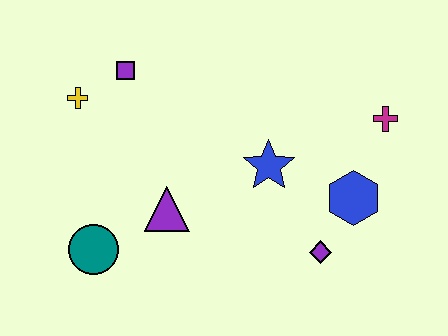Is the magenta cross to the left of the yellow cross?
No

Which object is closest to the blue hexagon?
The purple diamond is closest to the blue hexagon.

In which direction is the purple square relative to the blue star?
The purple square is to the left of the blue star.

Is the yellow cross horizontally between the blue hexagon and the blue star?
No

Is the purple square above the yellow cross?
Yes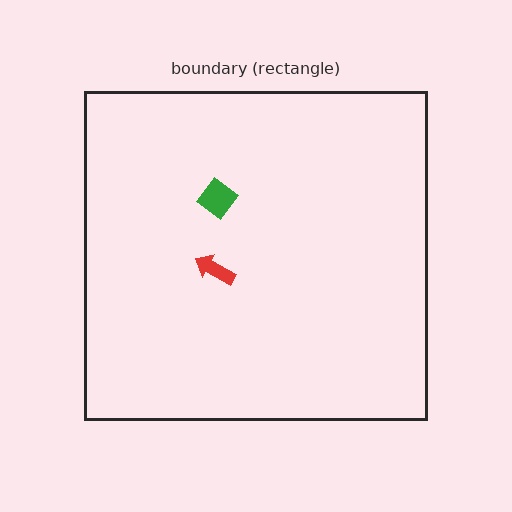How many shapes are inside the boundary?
2 inside, 0 outside.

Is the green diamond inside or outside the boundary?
Inside.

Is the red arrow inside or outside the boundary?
Inside.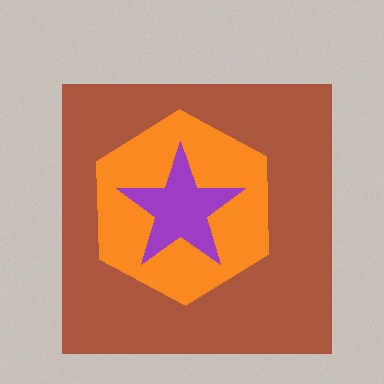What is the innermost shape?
The purple star.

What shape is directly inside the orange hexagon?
The purple star.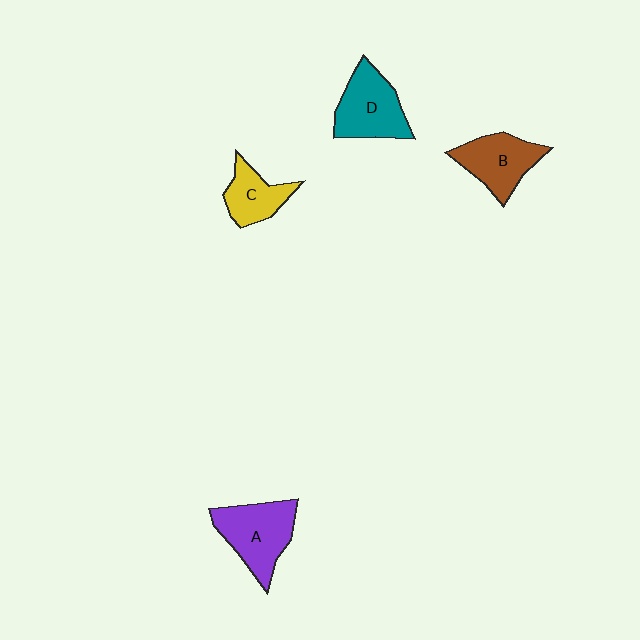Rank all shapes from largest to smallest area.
From largest to smallest: A (purple), D (teal), B (brown), C (yellow).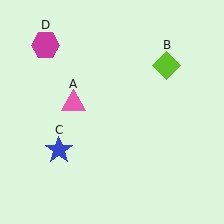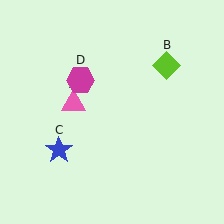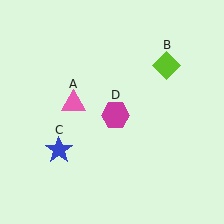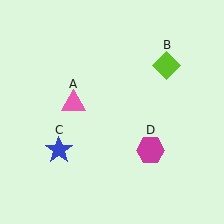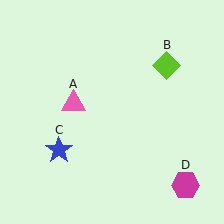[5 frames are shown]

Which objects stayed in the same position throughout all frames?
Pink triangle (object A) and lime diamond (object B) and blue star (object C) remained stationary.